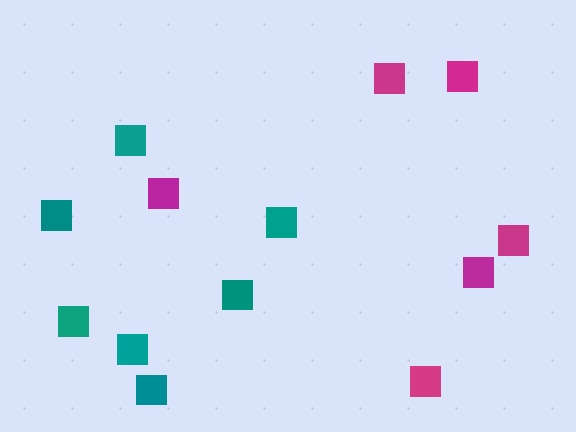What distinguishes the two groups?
There are 2 groups: one group of teal squares (7) and one group of magenta squares (6).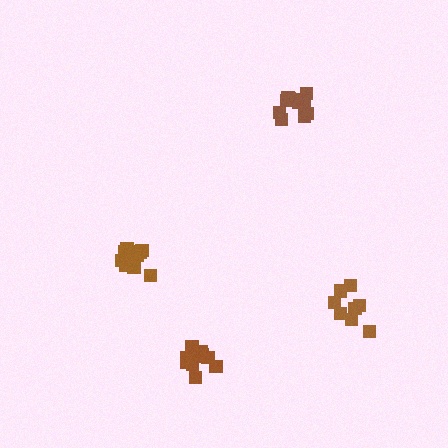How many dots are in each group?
Group 1: 12 dots, Group 2: 8 dots, Group 3: 12 dots, Group 4: 12 dots (44 total).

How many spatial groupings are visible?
There are 4 spatial groupings.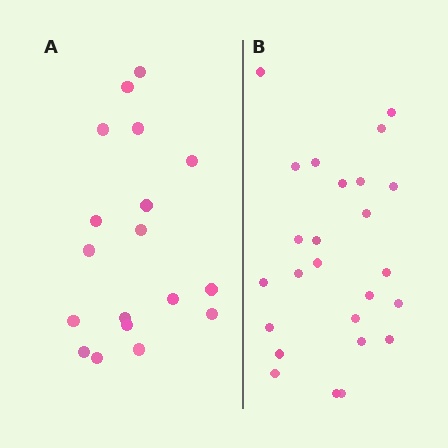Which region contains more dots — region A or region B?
Region B (the right region) has more dots.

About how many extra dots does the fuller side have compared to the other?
Region B has roughly 8 or so more dots than region A.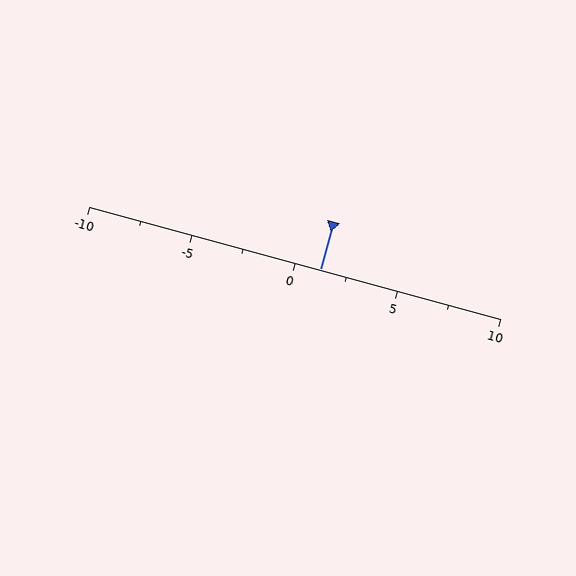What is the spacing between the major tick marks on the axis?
The major ticks are spaced 5 apart.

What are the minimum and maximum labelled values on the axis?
The axis runs from -10 to 10.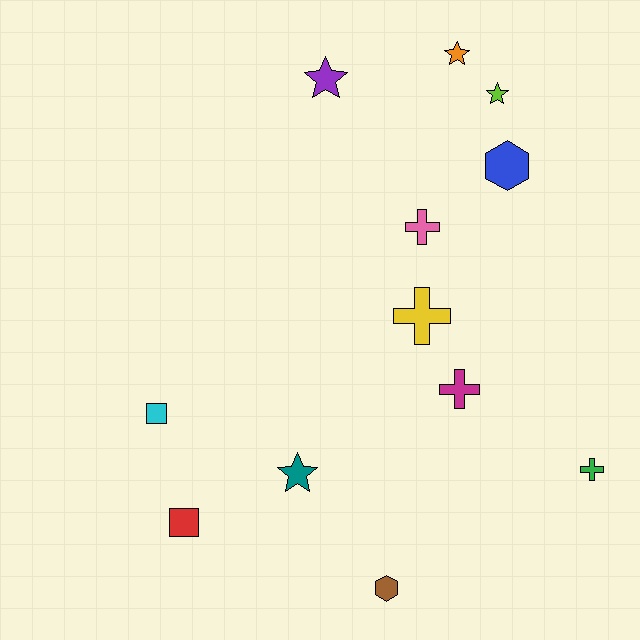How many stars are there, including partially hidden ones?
There are 4 stars.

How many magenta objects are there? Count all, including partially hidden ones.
There is 1 magenta object.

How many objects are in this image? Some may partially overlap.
There are 12 objects.